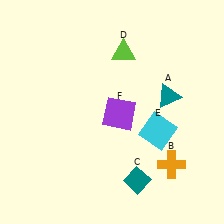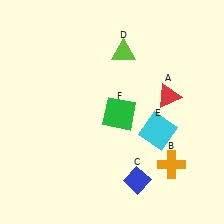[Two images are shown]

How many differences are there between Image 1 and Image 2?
There are 3 differences between the two images.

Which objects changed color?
A changed from teal to red. C changed from teal to blue. F changed from purple to green.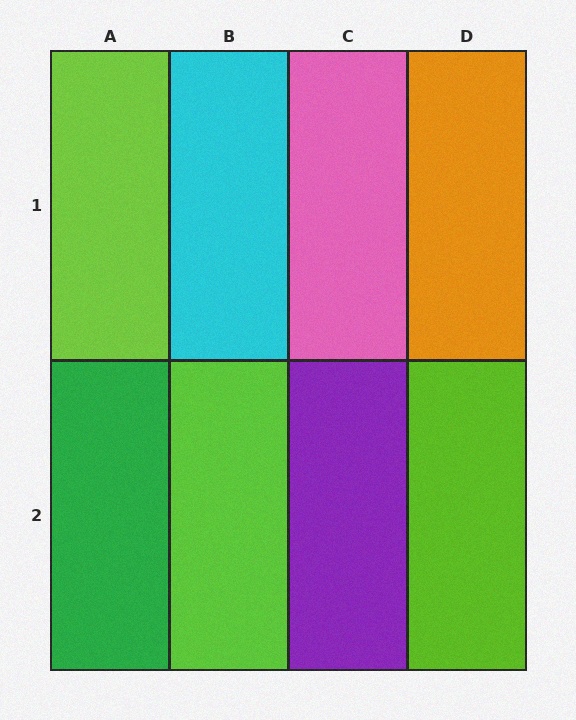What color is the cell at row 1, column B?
Cyan.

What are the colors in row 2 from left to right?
Green, lime, purple, lime.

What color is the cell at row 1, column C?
Pink.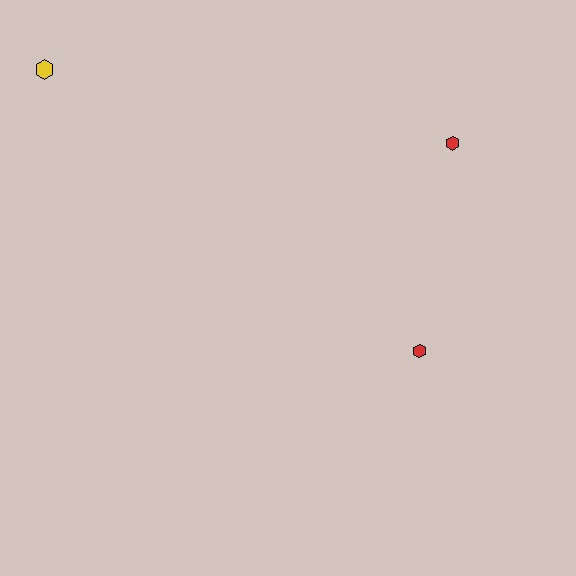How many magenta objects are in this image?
There are no magenta objects.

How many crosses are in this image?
There are no crosses.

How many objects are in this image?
There are 3 objects.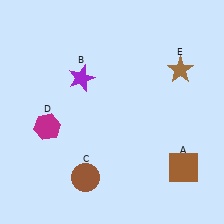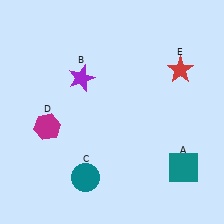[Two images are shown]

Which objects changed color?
A changed from brown to teal. C changed from brown to teal. E changed from brown to red.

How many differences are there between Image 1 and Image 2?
There are 3 differences between the two images.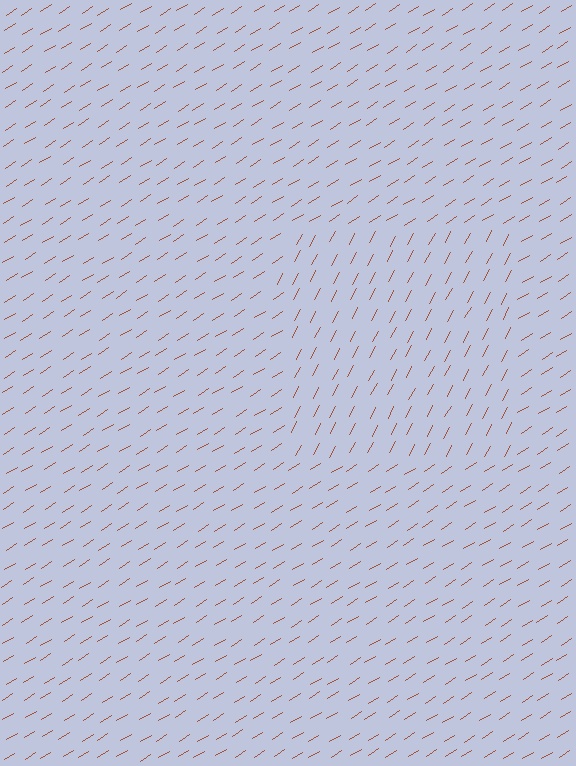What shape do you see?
I see a rectangle.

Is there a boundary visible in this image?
Yes, there is a texture boundary formed by a change in line orientation.